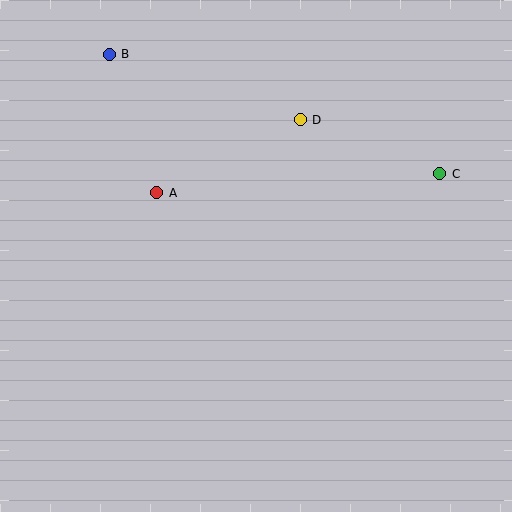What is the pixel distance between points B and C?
The distance between B and C is 352 pixels.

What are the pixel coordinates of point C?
Point C is at (440, 174).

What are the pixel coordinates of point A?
Point A is at (157, 193).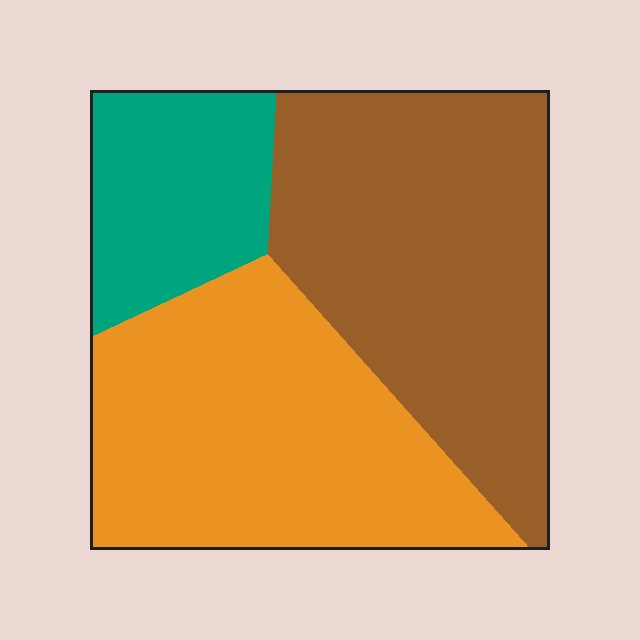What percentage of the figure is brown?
Brown takes up between a third and a half of the figure.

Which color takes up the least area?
Teal, at roughly 20%.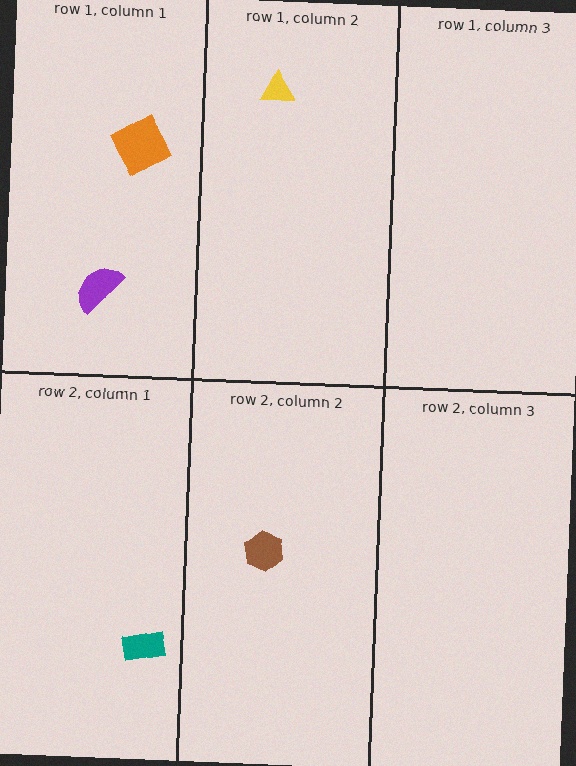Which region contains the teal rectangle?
The row 2, column 1 region.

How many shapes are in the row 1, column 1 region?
2.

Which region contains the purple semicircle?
The row 1, column 1 region.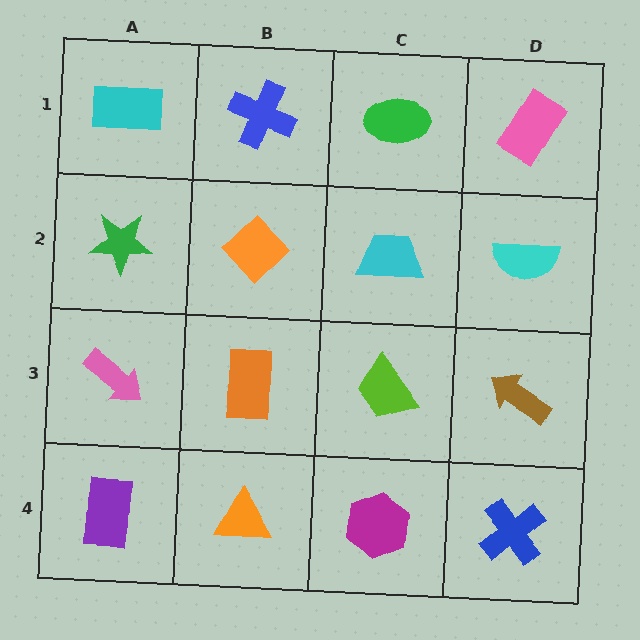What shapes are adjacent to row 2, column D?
A pink rectangle (row 1, column D), a brown arrow (row 3, column D), a cyan trapezoid (row 2, column C).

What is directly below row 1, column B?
An orange diamond.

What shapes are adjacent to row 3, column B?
An orange diamond (row 2, column B), an orange triangle (row 4, column B), a pink arrow (row 3, column A), a lime trapezoid (row 3, column C).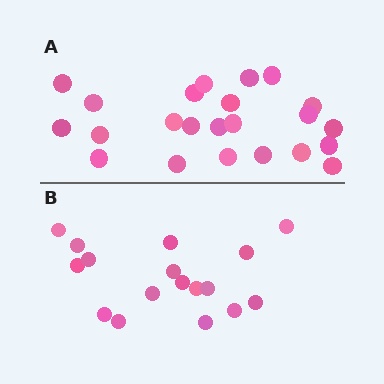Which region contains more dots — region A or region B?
Region A (the top region) has more dots.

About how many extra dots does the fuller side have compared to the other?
Region A has about 6 more dots than region B.